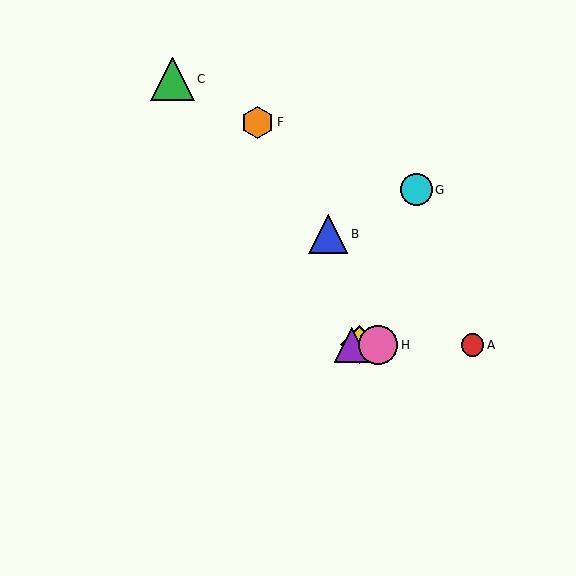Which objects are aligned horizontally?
Objects A, D, E, H are aligned horizontally.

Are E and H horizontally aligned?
Yes, both are at y≈345.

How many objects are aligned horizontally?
4 objects (A, D, E, H) are aligned horizontally.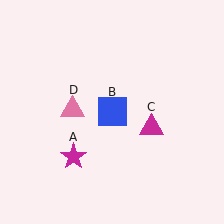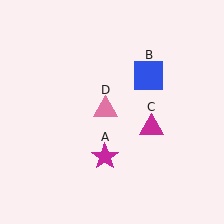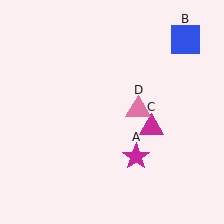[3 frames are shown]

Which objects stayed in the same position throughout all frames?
Magenta triangle (object C) remained stationary.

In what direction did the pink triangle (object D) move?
The pink triangle (object D) moved right.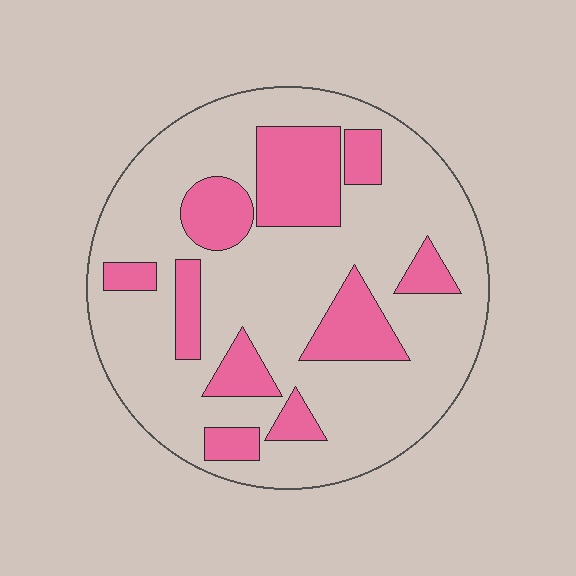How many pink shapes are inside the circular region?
10.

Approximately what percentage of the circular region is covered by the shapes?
Approximately 25%.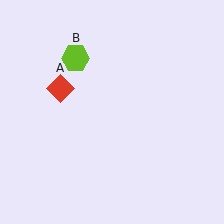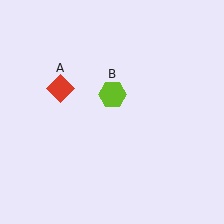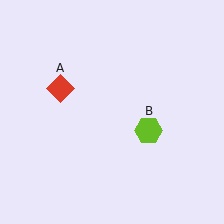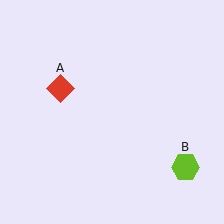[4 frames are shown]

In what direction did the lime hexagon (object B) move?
The lime hexagon (object B) moved down and to the right.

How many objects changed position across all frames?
1 object changed position: lime hexagon (object B).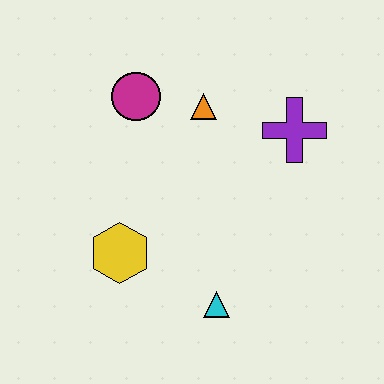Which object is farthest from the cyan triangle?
The magenta circle is farthest from the cyan triangle.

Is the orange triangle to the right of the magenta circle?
Yes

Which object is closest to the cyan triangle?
The yellow hexagon is closest to the cyan triangle.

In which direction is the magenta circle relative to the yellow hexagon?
The magenta circle is above the yellow hexagon.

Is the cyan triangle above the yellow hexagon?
No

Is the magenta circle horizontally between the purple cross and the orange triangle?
No